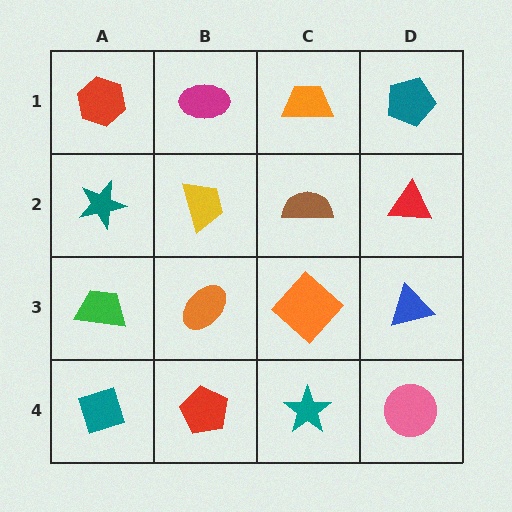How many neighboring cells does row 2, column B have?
4.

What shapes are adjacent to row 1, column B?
A yellow trapezoid (row 2, column B), a red hexagon (row 1, column A), an orange trapezoid (row 1, column C).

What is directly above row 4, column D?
A blue triangle.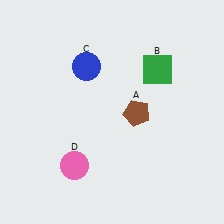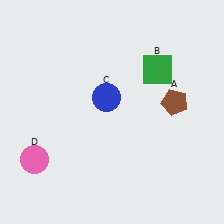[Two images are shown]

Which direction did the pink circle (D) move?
The pink circle (D) moved left.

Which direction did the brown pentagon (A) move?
The brown pentagon (A) moved right.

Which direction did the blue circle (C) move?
The blue circle (C) moved down.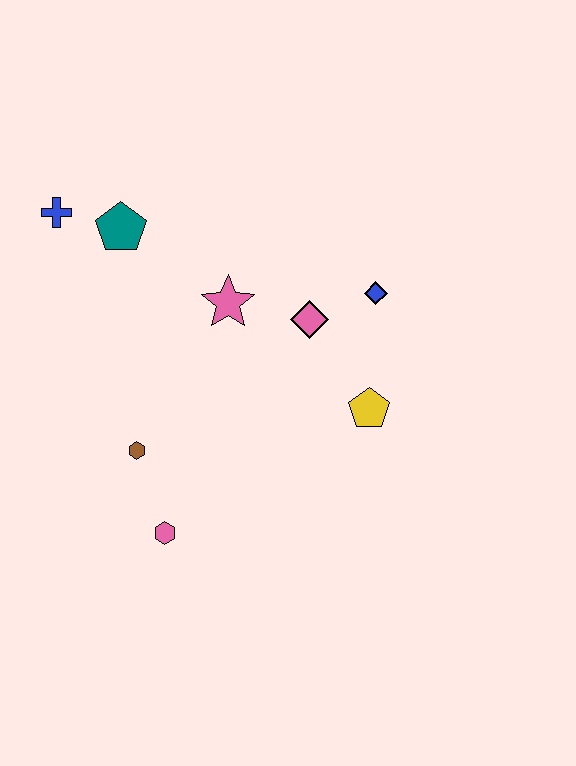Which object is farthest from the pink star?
The pink hexagon is farthest from the pink star.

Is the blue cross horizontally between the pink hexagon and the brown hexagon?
No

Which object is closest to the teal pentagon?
The blue cross is closest to the teal pentagon.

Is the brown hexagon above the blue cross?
No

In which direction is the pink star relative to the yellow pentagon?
The pink star is to the left of the yellow pentagon.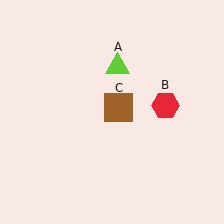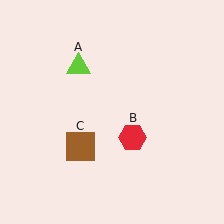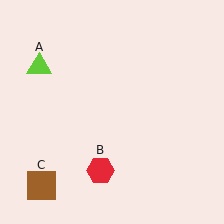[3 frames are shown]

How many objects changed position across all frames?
3 objects changed position: lime triangle (object A), red hexagon (object B), brown square (object C).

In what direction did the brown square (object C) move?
The brown square (object C) moved down and to the left.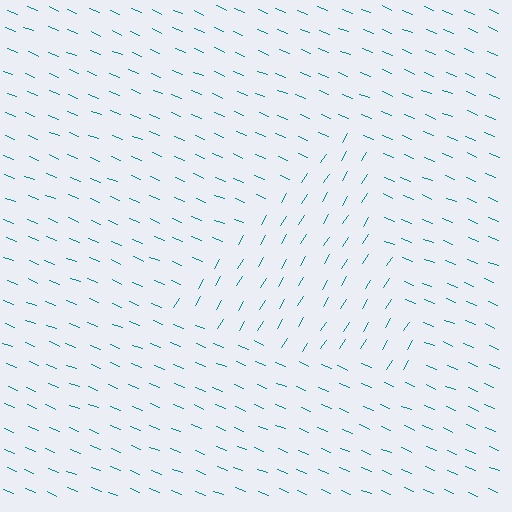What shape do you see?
I see a triangle.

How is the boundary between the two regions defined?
The boundary is defined purely by a change in line orientation (approximately 80 degrees difference). All lines are the same color and thickness.